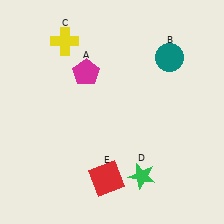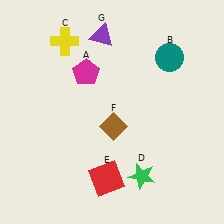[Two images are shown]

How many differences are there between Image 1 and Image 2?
There are 2 differences between the two images.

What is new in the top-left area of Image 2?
A purple triangle (G) was added in the top-left area of Image 2.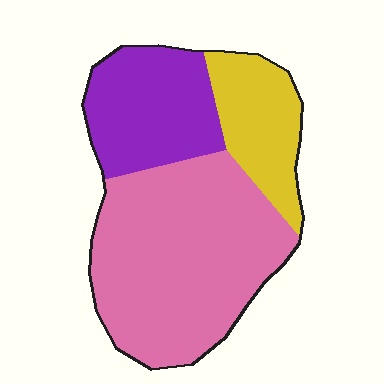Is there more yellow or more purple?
Purple.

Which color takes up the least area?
Yellow, at roughly 20%.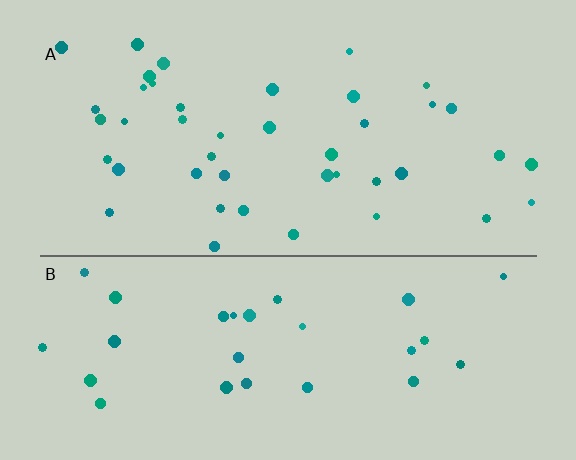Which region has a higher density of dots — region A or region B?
A (the top).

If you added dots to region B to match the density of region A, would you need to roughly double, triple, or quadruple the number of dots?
Approximately double.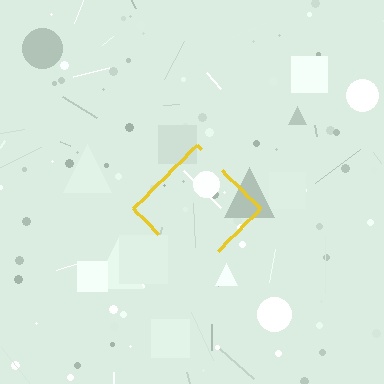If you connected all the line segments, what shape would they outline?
They would outline a diamond.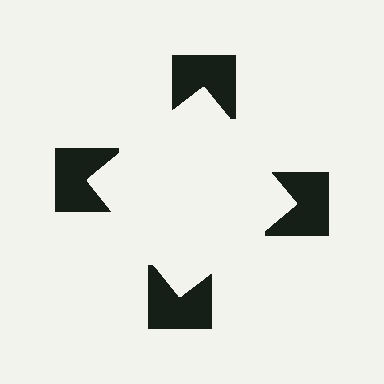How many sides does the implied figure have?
4 sides.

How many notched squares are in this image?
There are 4 — one at each vertex of the illusory square.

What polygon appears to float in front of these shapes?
An illusory square — its edges are inferred from the aligned wedge cuts in the notched squares, not physically drawn.